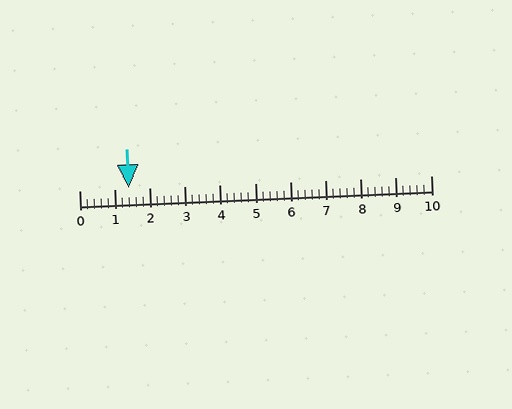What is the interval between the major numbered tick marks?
The major tick marks are spaced 1 units apart.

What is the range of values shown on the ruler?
The ruler shows values from 0 to 10.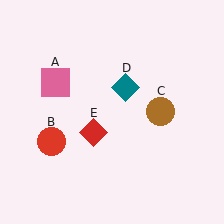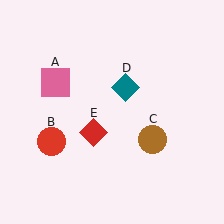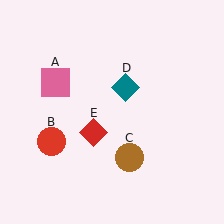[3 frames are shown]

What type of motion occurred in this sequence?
The brown circle (object C) rotated clockwise around the center of the scene.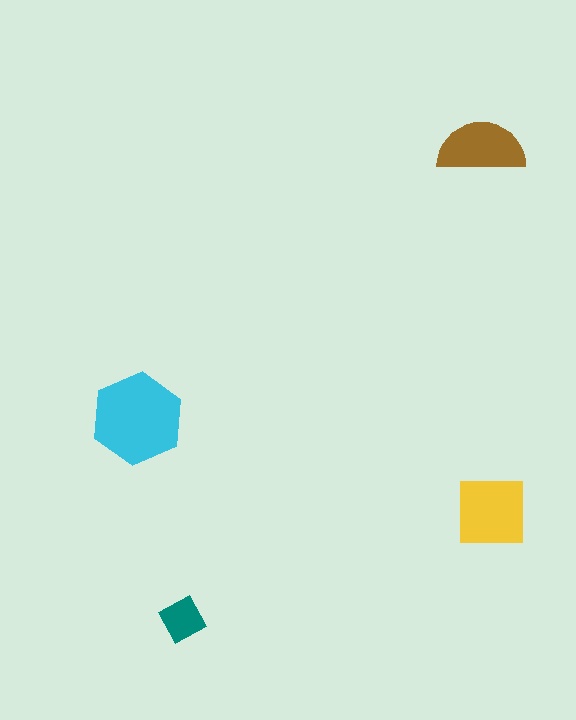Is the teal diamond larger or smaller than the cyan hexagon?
Smaller.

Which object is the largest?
The cyan hexagon.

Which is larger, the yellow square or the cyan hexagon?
The cyan hexagon.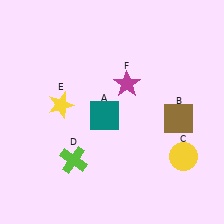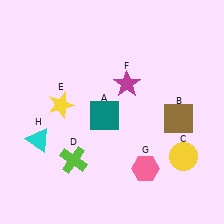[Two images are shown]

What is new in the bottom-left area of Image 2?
A cyan triangle (H) was added in the bottom-left area of Image 2.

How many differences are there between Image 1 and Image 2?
There are 2 differences between the two images.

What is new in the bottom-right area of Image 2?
A pink hexagon (G) was added in the bottom-right area of Image 2.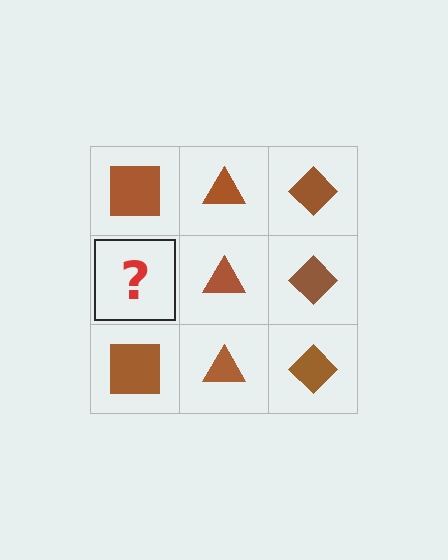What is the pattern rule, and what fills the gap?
The rule is that each column has a consistent shape. The gap should be filled with a brown square.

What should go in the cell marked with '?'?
The missing cell should contain a brown square.